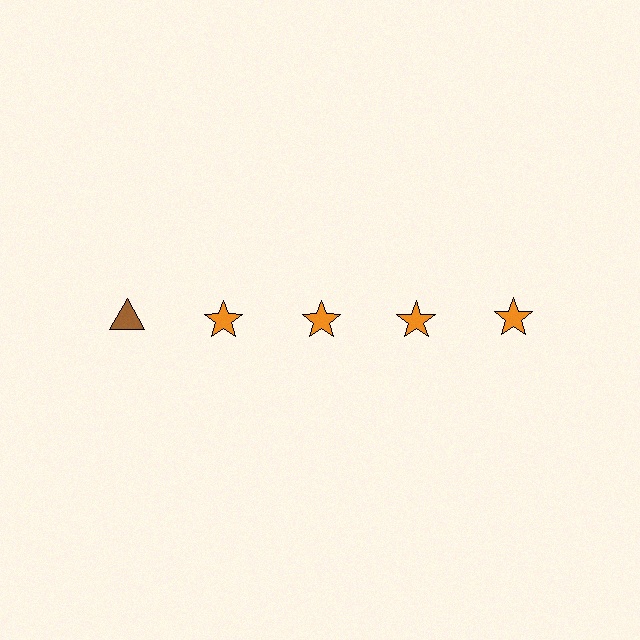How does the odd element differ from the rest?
It differs in both color (brown instead of orange) and shape (triangle instead of star).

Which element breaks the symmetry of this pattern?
The brown triangle in the top row, leftmost column breaks the symmetry. All other shapes are orange stars.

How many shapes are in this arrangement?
There are 5 shapes arranged in a grid pattern.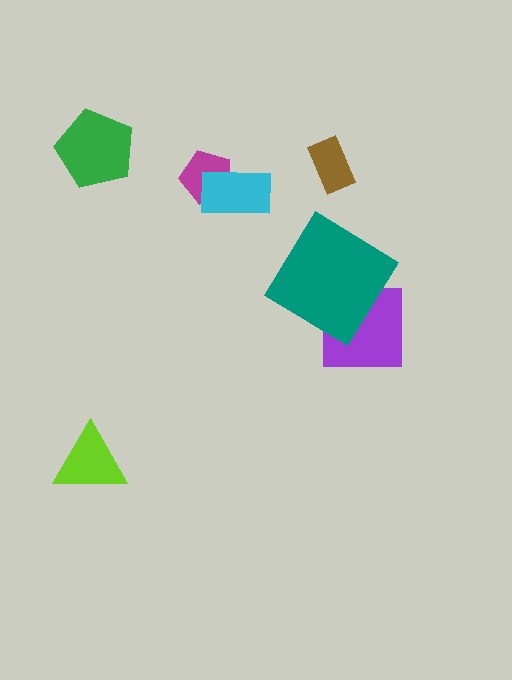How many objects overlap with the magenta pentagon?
1 object overlaps with the magenta pentagon.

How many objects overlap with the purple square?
1 object overlaps with the purple square.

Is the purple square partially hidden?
Yes, it is partially covered by another shape.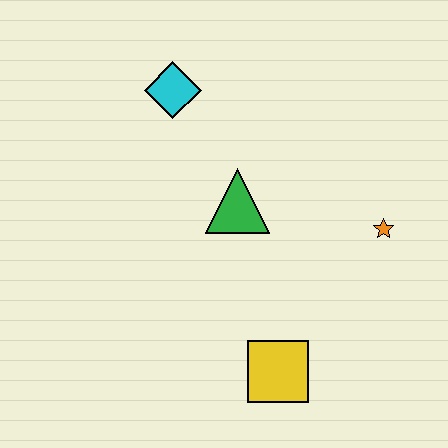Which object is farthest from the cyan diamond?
The yellow square is farthest from the cyan diamond.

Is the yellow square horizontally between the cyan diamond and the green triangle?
No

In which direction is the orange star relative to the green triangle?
The orange star is to the right of the green triangle.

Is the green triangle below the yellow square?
No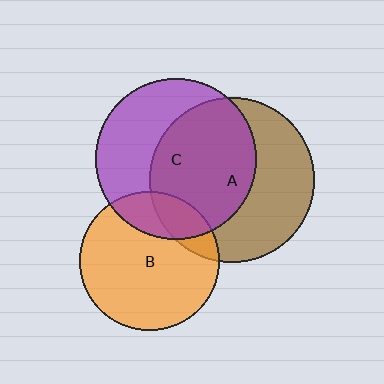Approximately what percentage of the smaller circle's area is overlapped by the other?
Approximately 20%.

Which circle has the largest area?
Circle A (brown).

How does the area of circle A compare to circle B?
Approximately 1.4 times.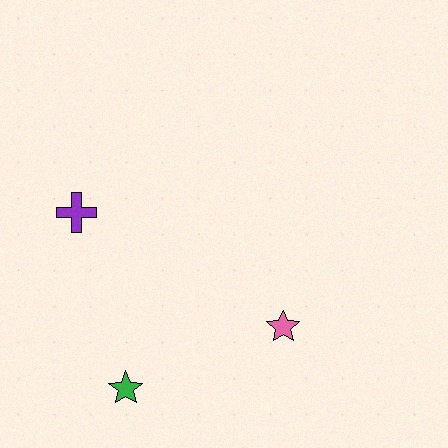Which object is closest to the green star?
The pink star is closest to the green star.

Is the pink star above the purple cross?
No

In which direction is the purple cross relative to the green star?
The purple cross is above the green star.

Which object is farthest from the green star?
The purple cross is farthest from the green star.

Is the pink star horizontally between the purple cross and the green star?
No